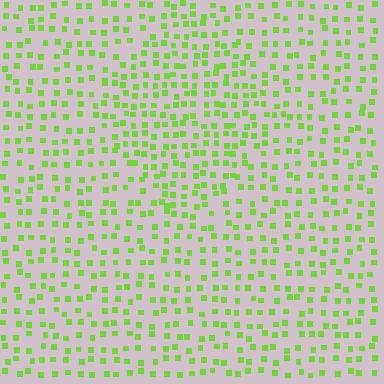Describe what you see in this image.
The image contains small lime elements arranged at two different densities. A diamond-shaped region is visible where the elements are more densely packed than the surrounding area.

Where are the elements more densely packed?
The elements are more densely packed inside the diamond boundary.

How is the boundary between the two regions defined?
The boundary is defined by a change in element density (approximately 1.5x ratio). All elements are the same color, size, and shape.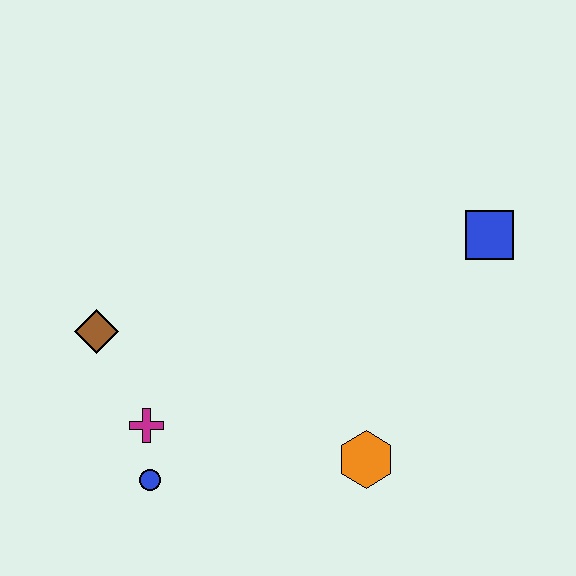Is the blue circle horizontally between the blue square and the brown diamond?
Yes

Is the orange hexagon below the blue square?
Yes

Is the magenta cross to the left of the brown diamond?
No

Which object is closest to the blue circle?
The magenta cross is closest to the blue circle.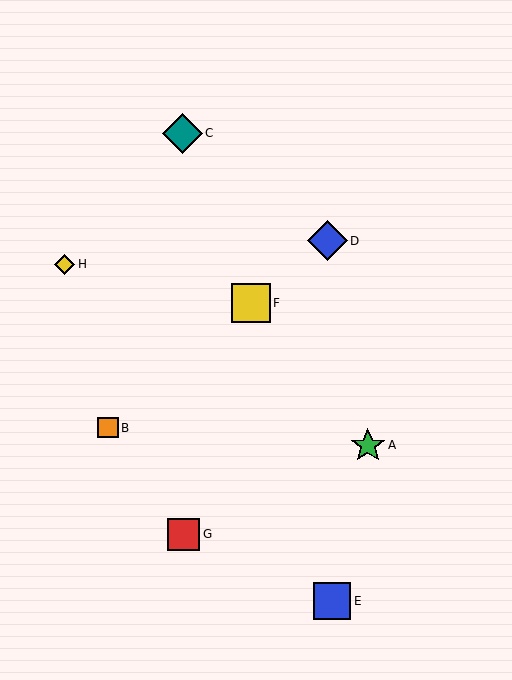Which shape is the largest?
The teal diamond (labeled C) is the largest.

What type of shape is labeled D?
Shape D is a blue diamond.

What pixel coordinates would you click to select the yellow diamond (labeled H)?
Click at (65, 264) to select the yellow diamond H.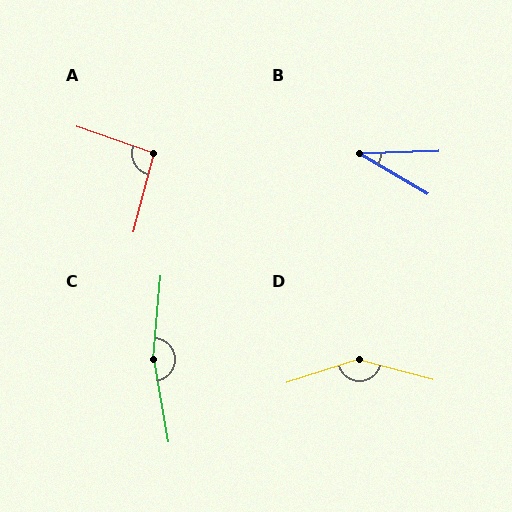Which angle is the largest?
C, at approximately 165 degrees.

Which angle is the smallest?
B, at approximately 32 degrees.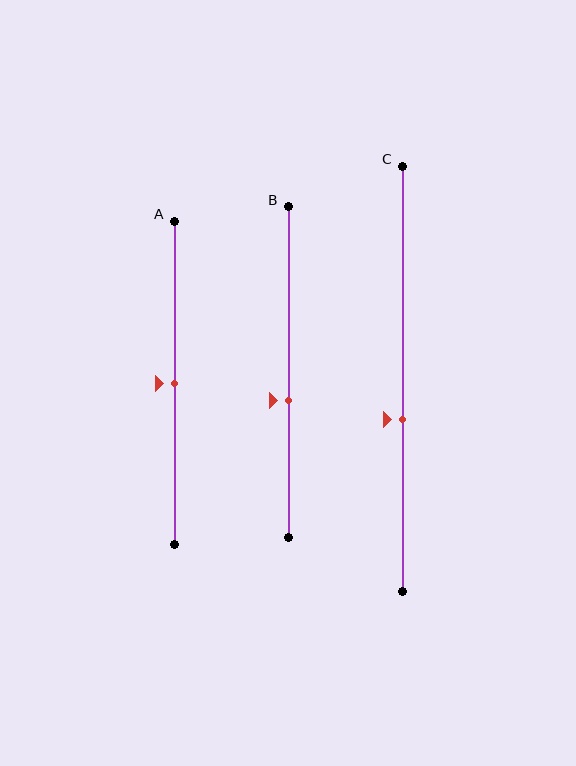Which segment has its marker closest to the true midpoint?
Segment A has its marker closest to the true midpoint.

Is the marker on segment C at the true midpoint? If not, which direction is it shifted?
No, the marker on segment C is shifted downward by about 10% of the segment length.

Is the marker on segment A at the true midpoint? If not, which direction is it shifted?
Yes, the marker on segment A is at the true midpoint.